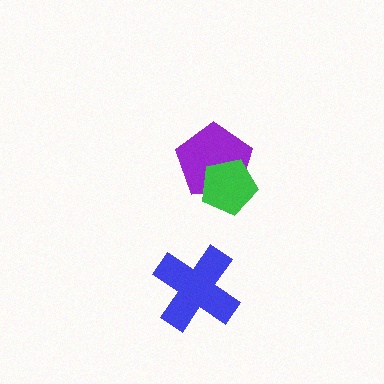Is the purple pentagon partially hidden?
Yes, it is partially covered by another shape.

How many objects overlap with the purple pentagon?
1 object overlaps with the purple pentagon.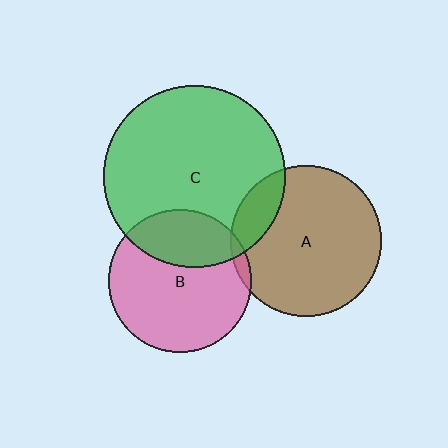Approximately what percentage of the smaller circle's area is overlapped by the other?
Approximately 5%.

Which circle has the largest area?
Circle C (green).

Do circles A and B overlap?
Yes.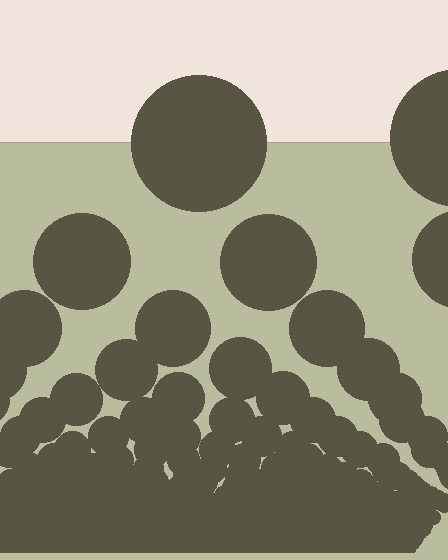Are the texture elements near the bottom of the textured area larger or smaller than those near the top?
Smaller. The gradient is inverted — elements near the bottom are smaller and denser.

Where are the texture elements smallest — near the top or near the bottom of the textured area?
Near the bottom.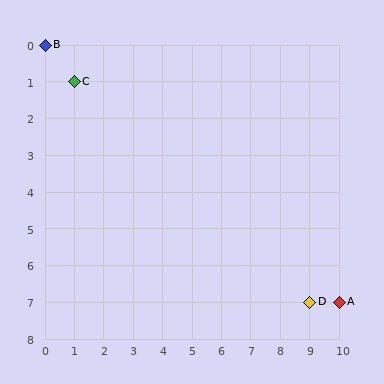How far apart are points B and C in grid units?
Points B and C are 1 column and 1 row apart (about 1.4 grid units diagonally).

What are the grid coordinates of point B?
Point B is at grid coordinates (0, 0).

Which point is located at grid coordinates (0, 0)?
Point B is at (0, 0).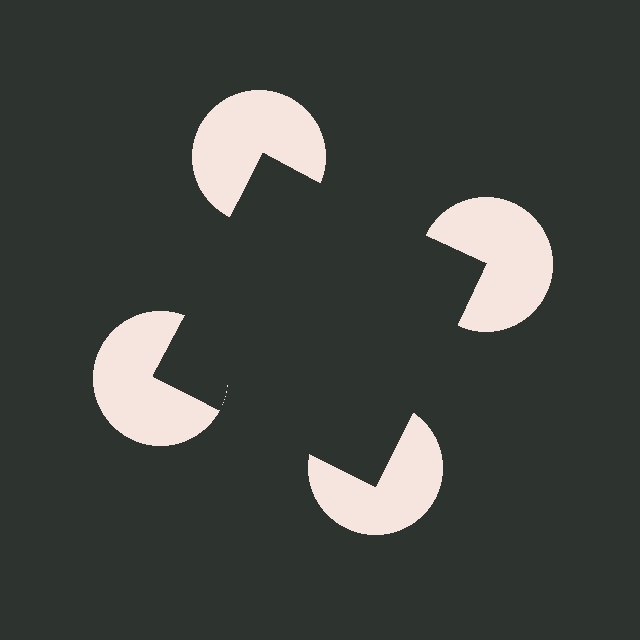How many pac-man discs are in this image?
There are 4 — one at each vertex of the illusory square.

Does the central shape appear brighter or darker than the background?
It typically appears slightly darker than the background, even though no actual brightness change is drawn.